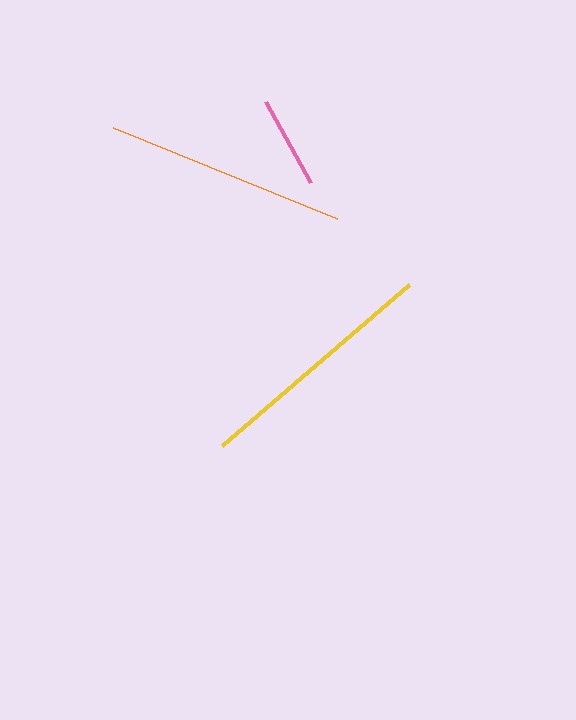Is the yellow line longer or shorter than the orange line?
The yellow line is longer than the orange line.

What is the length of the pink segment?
The pink segment is approximately 93 pixels long.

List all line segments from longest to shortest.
From longest to shortest: yellow, orange, pink.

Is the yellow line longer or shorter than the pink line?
The yellow line is longer than the pink line.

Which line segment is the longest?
The yellow line is the longest at approximately 246 pixels.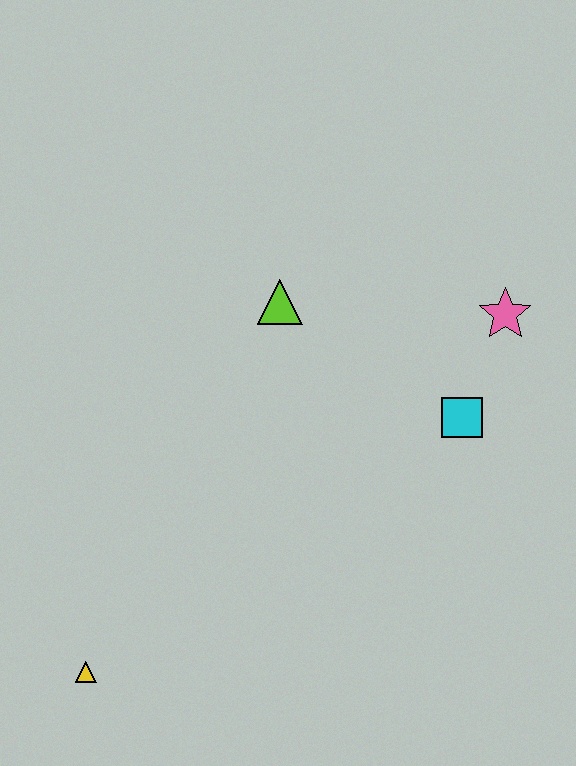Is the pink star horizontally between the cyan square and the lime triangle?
No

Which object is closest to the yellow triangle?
The lime triangle is closest to the yellow triangle.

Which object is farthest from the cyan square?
The yellow triangle is farthest from the cyan square.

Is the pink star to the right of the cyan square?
Yes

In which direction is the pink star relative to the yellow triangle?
The pink star is to the right of the yellow triangle.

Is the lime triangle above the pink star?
Yes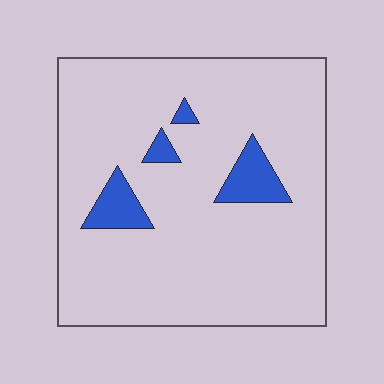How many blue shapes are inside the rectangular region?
4.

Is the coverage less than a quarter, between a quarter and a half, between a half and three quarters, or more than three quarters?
Less than a quarter.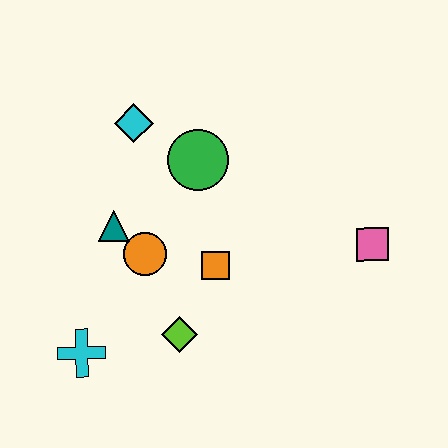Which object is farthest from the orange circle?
The pink square is farthest from the orange circle.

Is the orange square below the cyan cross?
No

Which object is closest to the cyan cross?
The lime diamond is closest to the cyan cross.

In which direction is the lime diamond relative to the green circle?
The lime diamond is below the green circle.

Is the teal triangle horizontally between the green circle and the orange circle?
No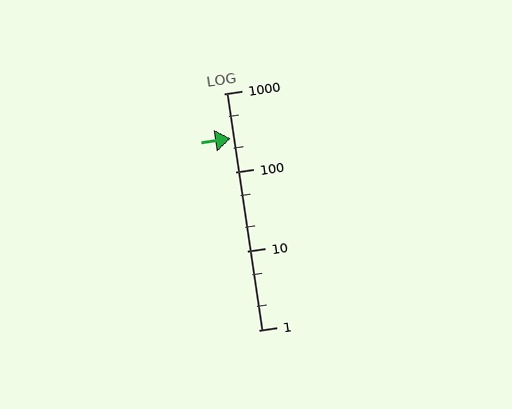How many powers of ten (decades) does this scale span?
The scale spans 3 decades, from 1 to 1000.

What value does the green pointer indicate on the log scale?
The pointer indicates approximately 270.